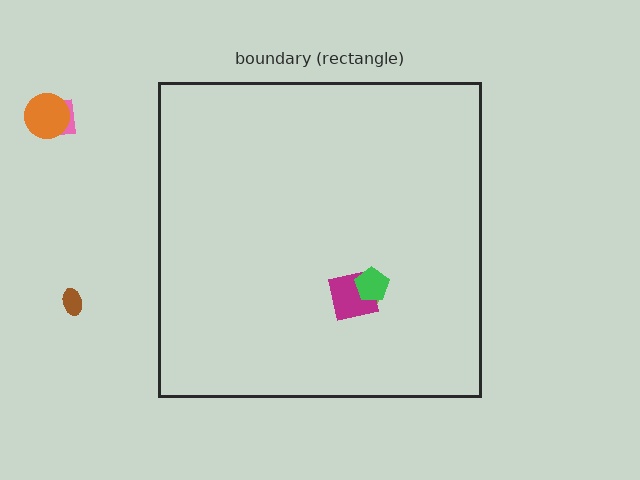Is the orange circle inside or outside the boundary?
Outside.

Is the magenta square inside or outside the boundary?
Inside.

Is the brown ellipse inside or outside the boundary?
Outside.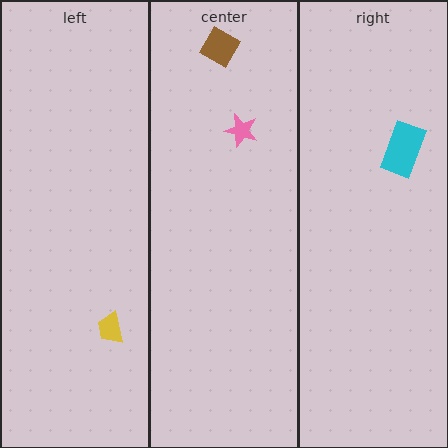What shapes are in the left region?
The yellow trapezoid.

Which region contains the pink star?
The center region.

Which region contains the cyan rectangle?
The right region.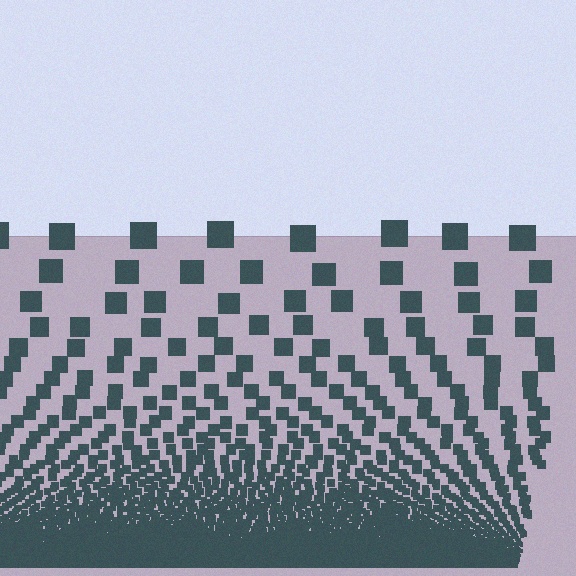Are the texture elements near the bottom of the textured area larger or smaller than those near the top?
Smaller. The gradient is inverted — elements near the bottom are smaller and denser.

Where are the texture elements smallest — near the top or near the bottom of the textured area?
Near the bottom.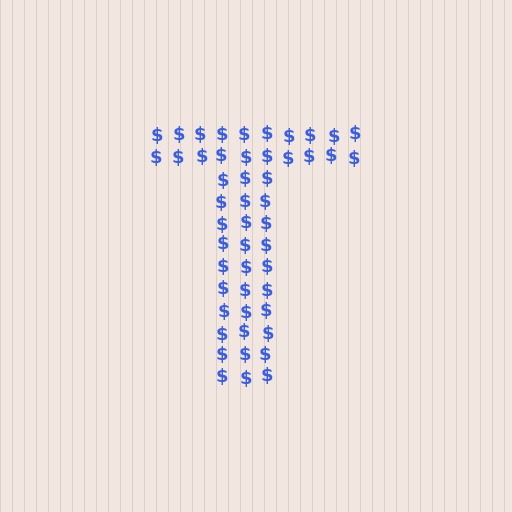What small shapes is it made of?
It is made of small dollar signs.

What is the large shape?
The large shape is the letter T.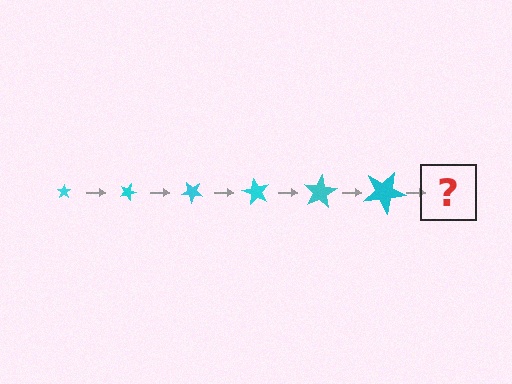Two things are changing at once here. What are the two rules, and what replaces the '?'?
The two rules are that the star grows larger each step and it rotates 20 degrees each step. The '?' should be a star, larger than the previous one and rotated 120 degrees from the start.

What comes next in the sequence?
The next element should be a star, larger than the previous one and rotated 120 degrees from the start.